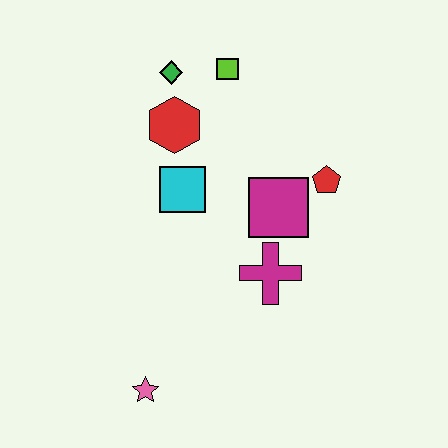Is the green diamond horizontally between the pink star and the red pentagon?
Yes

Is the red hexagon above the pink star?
Yes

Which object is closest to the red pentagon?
The magenta square is closest to the red pentagon.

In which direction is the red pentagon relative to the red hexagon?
The red pentagon is to the right of the red hexagon.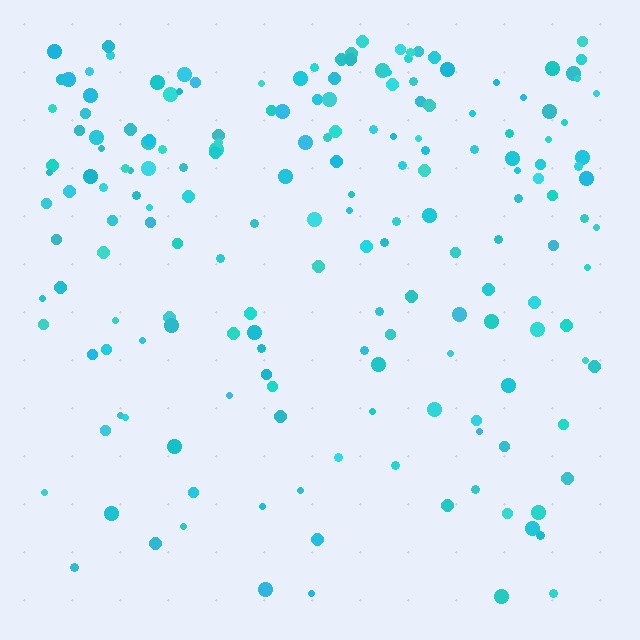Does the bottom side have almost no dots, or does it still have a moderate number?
Still a moderate number, just noticeably fewer than the top.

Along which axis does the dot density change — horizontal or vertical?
Vertical.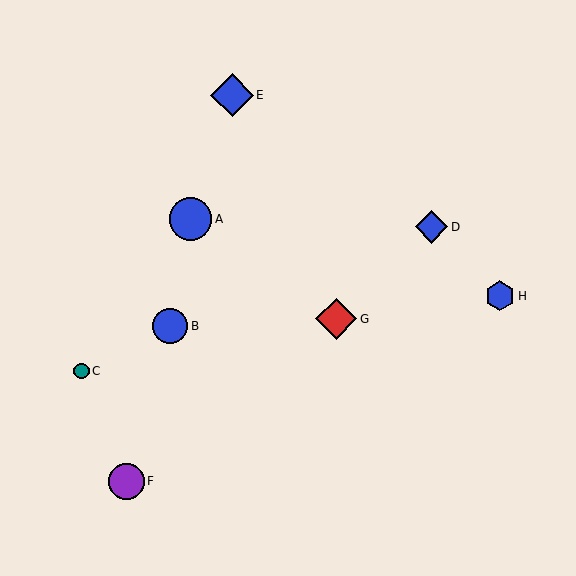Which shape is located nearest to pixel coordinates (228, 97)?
The blue diamond (labeled E) at (232, 95) is nearest to that location.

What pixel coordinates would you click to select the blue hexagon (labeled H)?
Click at (500, 296) to select the blue hexagon H.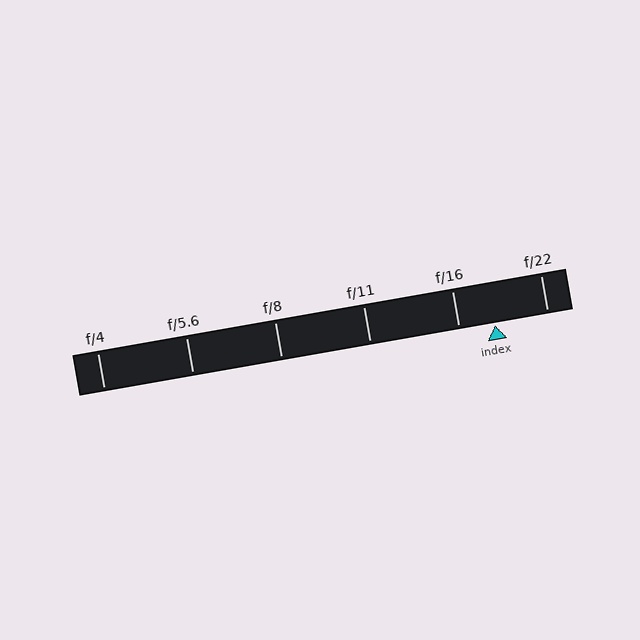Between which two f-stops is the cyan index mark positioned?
The index mark is between f/16 and f/22.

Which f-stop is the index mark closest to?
The index mark is closest to f/16.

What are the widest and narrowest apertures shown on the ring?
The widest aperture shown is f/4 and the narrowest is f/22.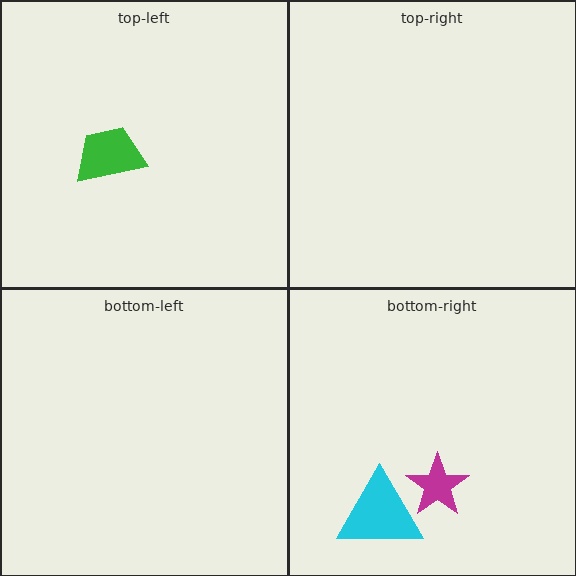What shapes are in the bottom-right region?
The magenta star, the cyan triangle.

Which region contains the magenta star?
The bottom-right region.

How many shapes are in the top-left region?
1.